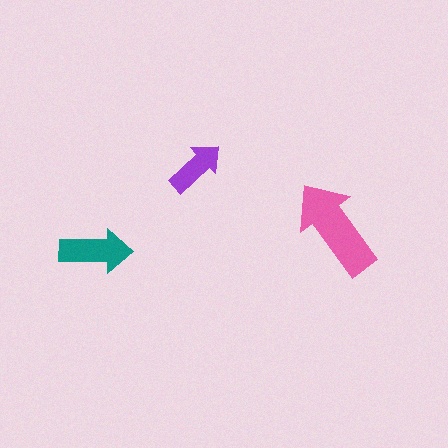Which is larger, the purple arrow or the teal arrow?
The teal one.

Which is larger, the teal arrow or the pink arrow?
The pink one.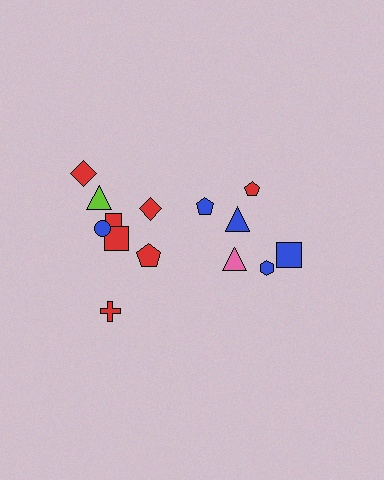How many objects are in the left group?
There are 8 objects.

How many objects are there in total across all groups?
There are 14 objects.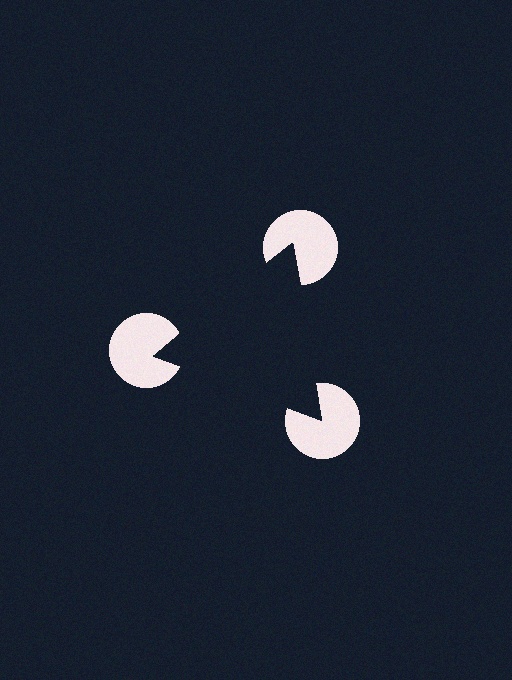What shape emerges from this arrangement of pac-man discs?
An illusory triangle — its edges are inferred from the aligned wedge cuts in the pac-man discs, not physically drawn.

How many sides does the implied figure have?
3 sides.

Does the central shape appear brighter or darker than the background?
It typically appears slightly darker than the background, even though no actual brightness change is drawn.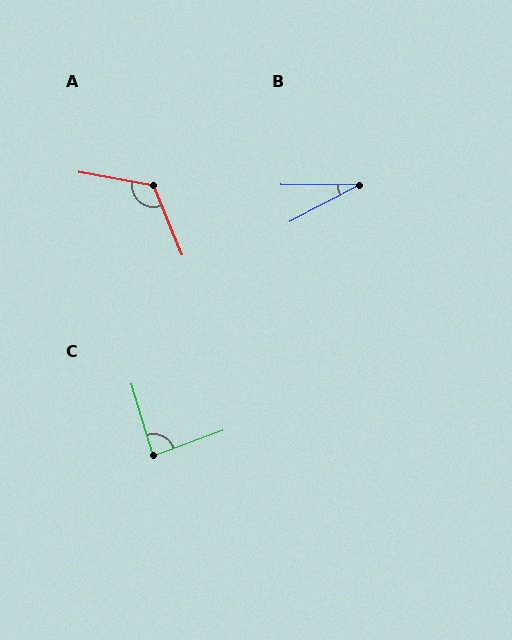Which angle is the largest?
A, at approximately 123 degrees.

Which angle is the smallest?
B, at approximately 28 degrees.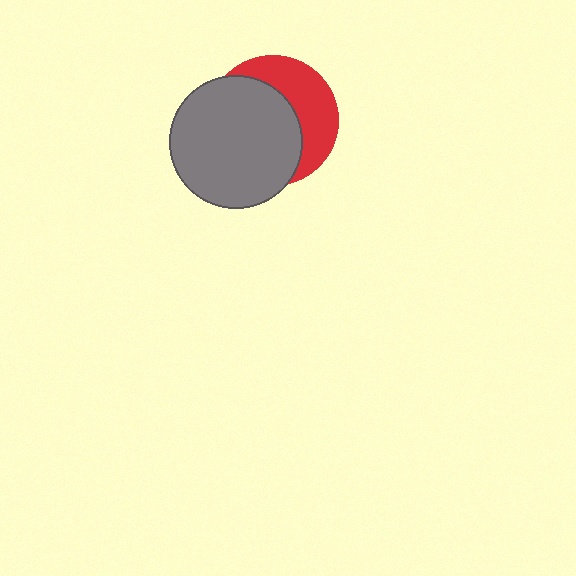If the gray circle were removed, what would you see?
You would see the complete red circle.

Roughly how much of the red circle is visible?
A small part of it is visible (roughly 39%).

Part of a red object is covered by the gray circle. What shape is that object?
It is a circle.